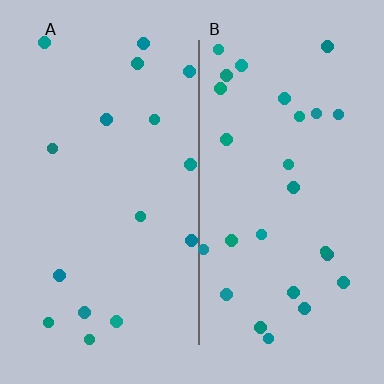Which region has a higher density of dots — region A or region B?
B (the right).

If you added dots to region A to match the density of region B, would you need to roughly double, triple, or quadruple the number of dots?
Approximately double.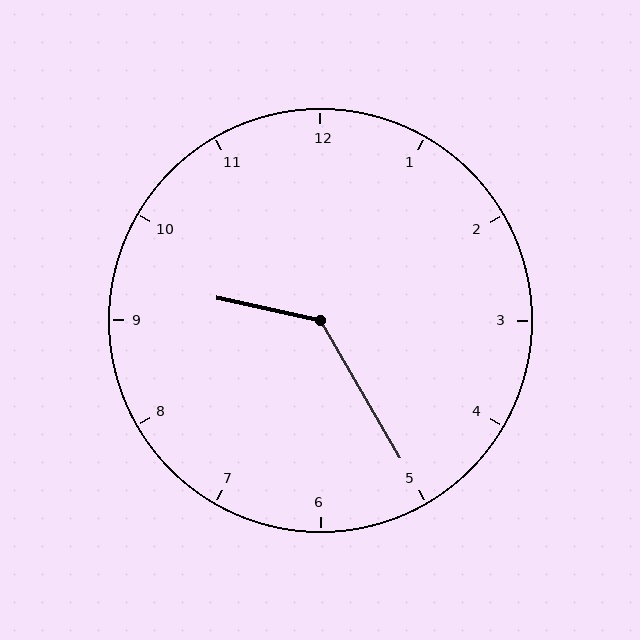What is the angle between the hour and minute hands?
Approximately 132 degrees.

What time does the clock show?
9:25.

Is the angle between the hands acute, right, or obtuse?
It is obtuse.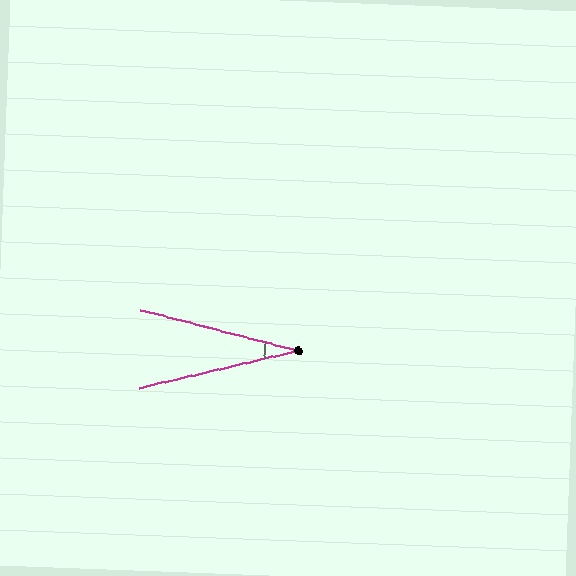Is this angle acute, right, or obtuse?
It is acute.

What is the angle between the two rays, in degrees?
Approximately 28 degrees.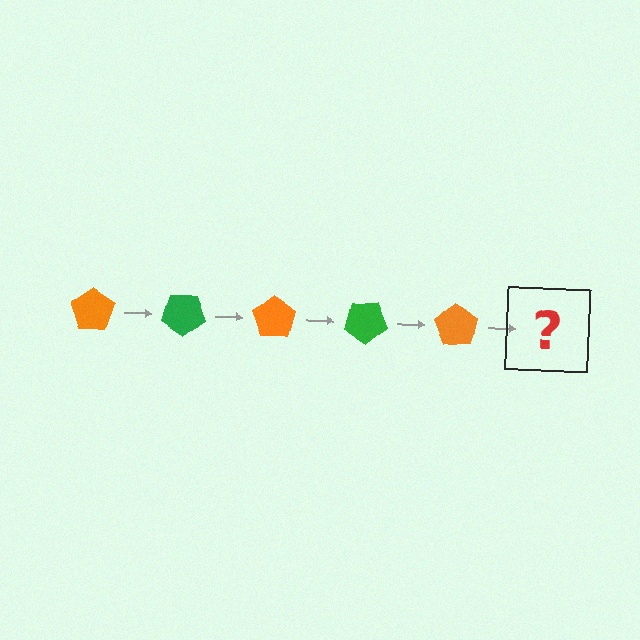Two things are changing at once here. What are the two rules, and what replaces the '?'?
The two rules are that it rotates 35 degrees each step and the color cycles through orange and green. The '?' should be a green pentagon, rotated 175 degrees from the start.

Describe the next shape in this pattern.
It should be a green pentagon, rotated 175 degrees from the start.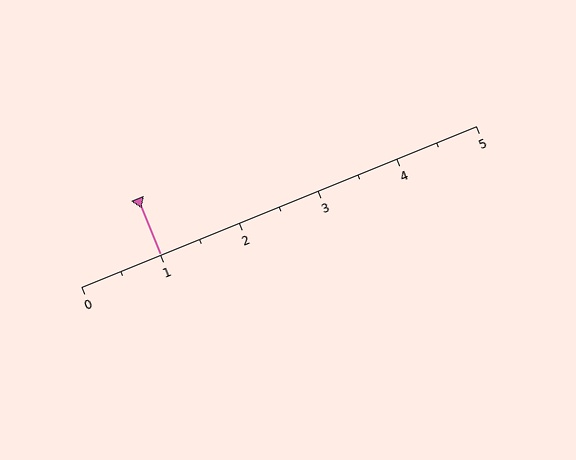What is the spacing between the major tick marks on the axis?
The major ticks are spaced 1 apart.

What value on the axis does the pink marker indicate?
The marker indicates approximately 1.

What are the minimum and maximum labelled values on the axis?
The axis runs from 0 to 5.